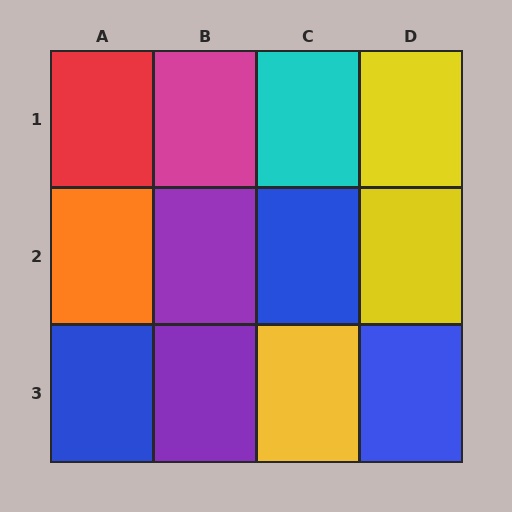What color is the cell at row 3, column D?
Blue.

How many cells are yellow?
3 cells are yellow.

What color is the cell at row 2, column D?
Yellow.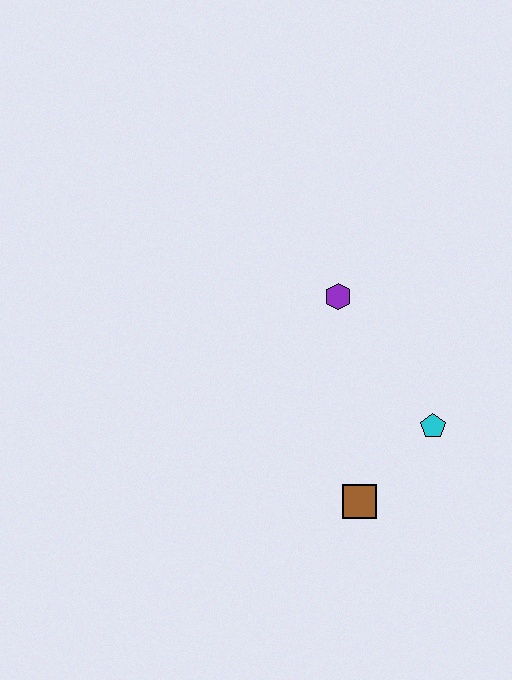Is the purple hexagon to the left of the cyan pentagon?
Yes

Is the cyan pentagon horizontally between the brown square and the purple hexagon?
No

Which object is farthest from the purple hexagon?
The brown square is farthest from the purple hexagon.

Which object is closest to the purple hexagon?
The cyan pentagon is closest to the purple hexagon.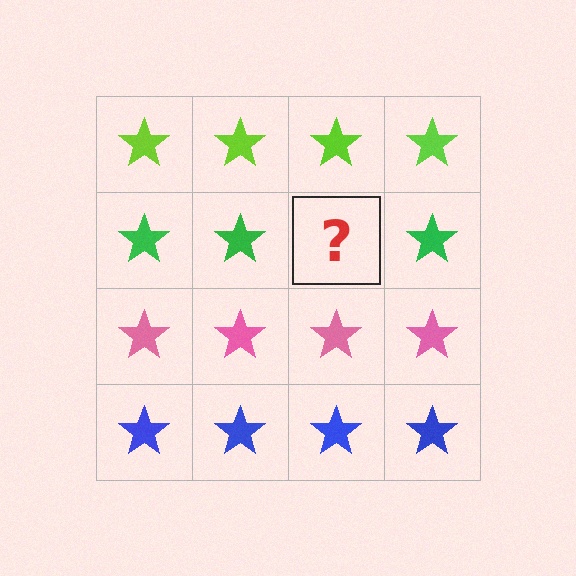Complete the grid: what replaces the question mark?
The question mark should be replaced with a green star.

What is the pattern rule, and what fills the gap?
The rule is that each row has a consistent color. The gap should be filled with a green star.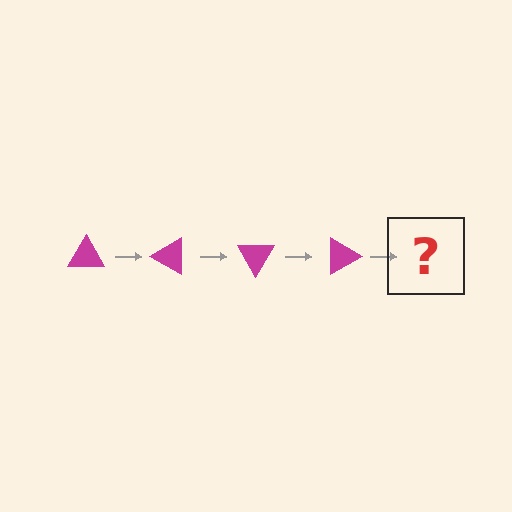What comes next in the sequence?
The next element should be a magenta triangle rotated 120 degrees.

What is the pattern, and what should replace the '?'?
The pattern is that the triangle rotates 30 degrees each step. The '?' should be a magenta triangle rotated 120 degrees.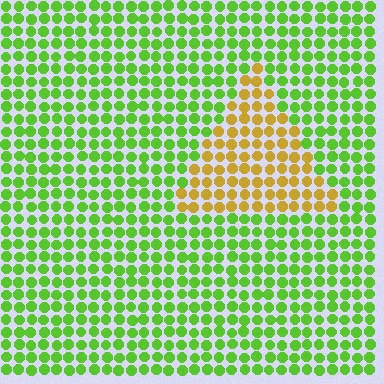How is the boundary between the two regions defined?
The boundary is defined purely by a slight shift in hue (about 58 degrees). Spacing, size, and orientation are identical on both sides.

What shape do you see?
I see a triangle.